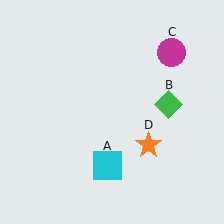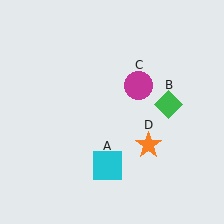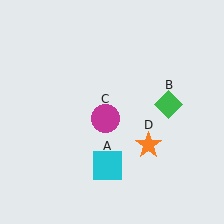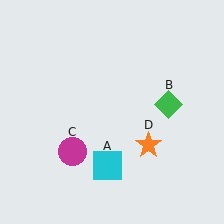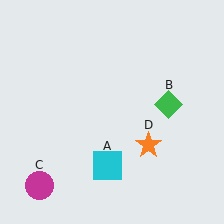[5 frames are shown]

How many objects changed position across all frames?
1 object changed position: magenta circle (object C).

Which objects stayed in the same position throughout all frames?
Cyan square (object A) and green diamond (object B) and orange star (object D) remained stationary.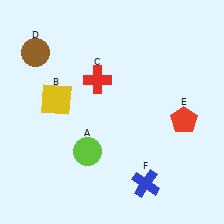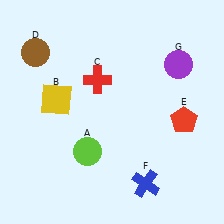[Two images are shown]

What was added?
A purple circle (G) was added in Image 2.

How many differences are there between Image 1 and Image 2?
There is 1 difference between the two images.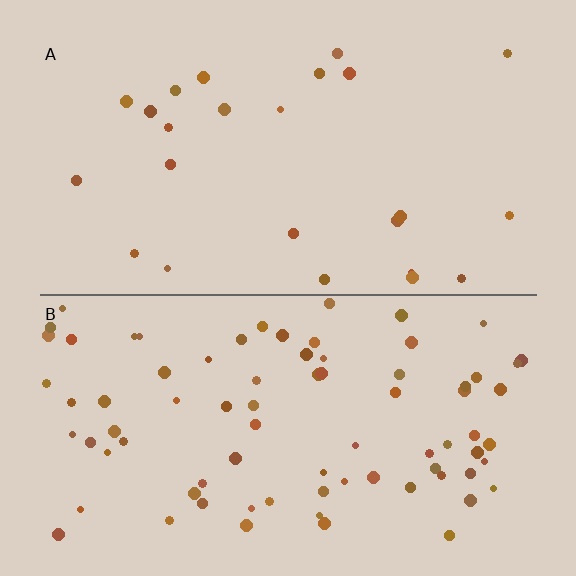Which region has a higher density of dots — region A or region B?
B (the bottom).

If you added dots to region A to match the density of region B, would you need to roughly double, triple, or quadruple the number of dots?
Approximately triple.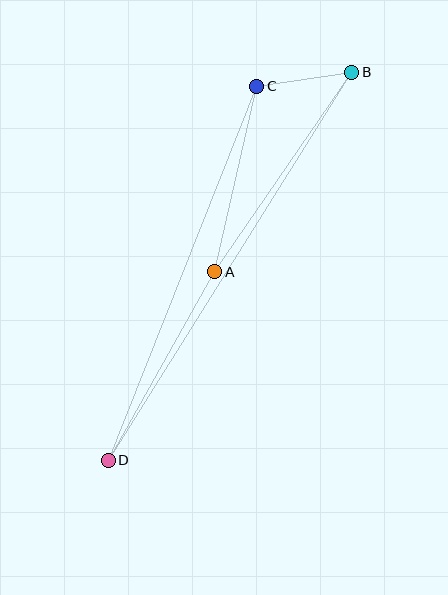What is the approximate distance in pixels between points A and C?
The distance between A and C is approximately 190 pixels.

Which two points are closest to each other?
Points B and C are closest to each other.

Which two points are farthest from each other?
Points B and D are farthest from each other.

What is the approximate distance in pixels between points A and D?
The distance between A and D is approximately 217 pixels.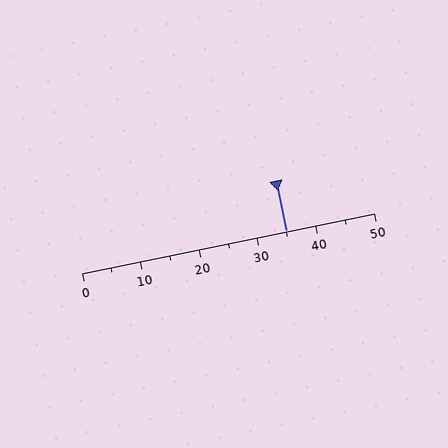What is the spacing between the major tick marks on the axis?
The major ticks are spaced 10 apart.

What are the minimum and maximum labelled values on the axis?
The axis runs from 0 to 50.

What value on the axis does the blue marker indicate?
The marker indicates approximately 35.